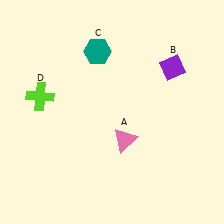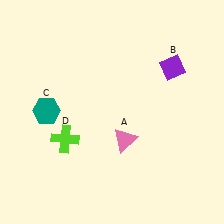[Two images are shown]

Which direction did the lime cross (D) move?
The lime cross (D) moved down.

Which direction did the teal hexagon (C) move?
The teal hexagon (C) moved down.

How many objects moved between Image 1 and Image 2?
2 objects moved between the two images.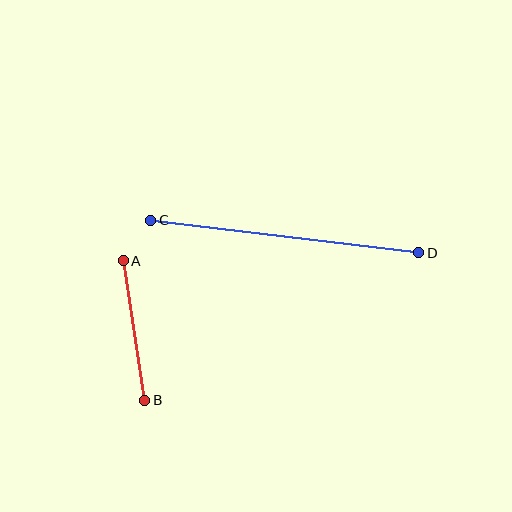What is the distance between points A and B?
The distance is approximately 141 pixels.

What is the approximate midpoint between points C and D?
The midpoint is at approximately (285, 237) pixels.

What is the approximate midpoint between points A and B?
The midpoint is at approximately (134, 330) pixels.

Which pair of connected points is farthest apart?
Points C and D are farthest apart.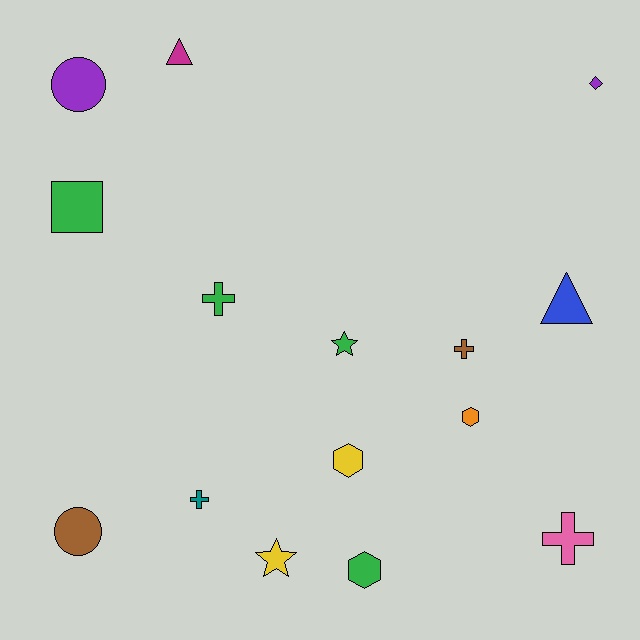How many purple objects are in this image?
There are 2 purple objects.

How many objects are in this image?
There are 15 objects.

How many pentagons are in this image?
There are no pentagons.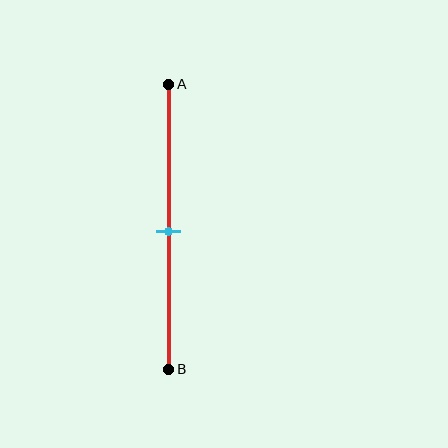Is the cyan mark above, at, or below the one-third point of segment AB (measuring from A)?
The cyan mark is below the one-third point of segment AB.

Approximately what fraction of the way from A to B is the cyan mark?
The cyan mark is approximately 50% of the way from A to B.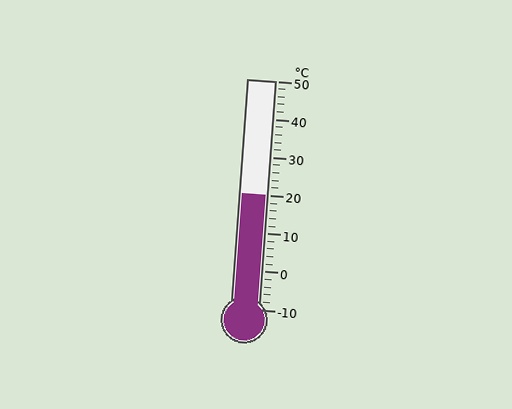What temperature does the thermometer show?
The thermometer shows approximately 20°C.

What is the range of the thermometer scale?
The thermometer scale ranges from -10°C to 50°C.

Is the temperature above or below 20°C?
The temperature is at 20°C.